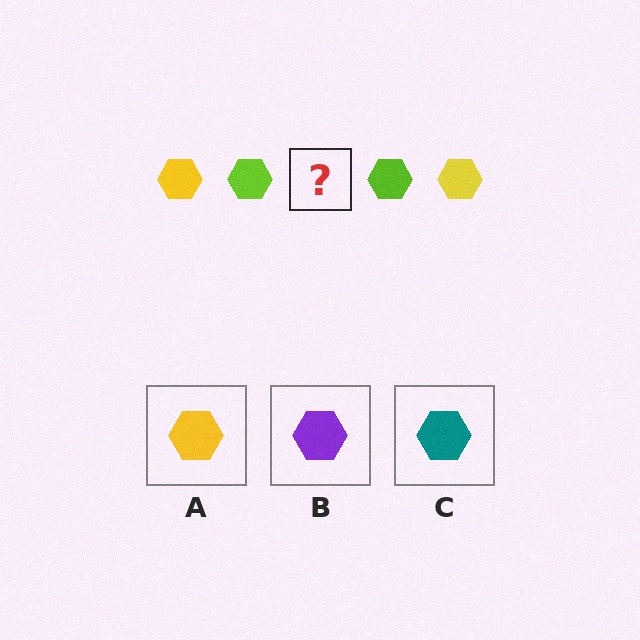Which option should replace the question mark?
Option A.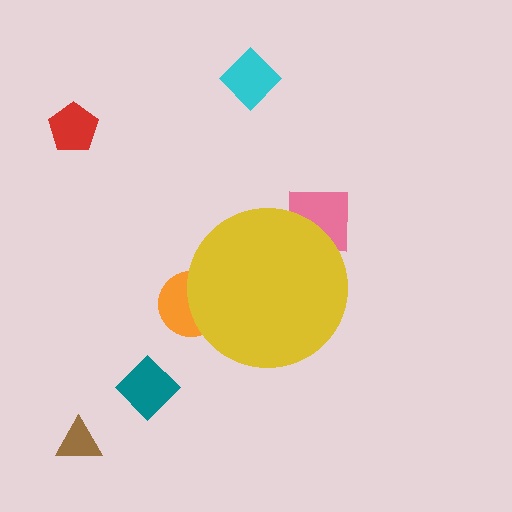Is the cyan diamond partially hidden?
No, the cyan diamond is fully visible.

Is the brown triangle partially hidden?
No, the brown triangle is fully visible.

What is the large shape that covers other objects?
A yellow circle.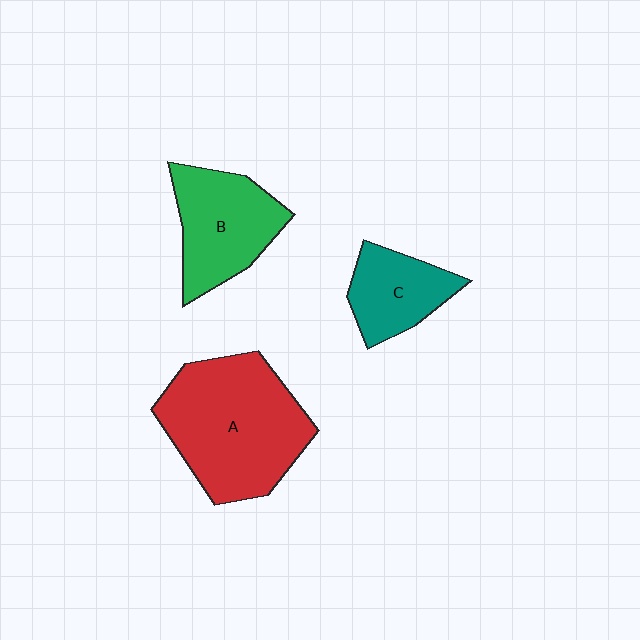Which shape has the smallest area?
Shape C (teal).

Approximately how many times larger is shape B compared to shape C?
Approximately 1.4 times.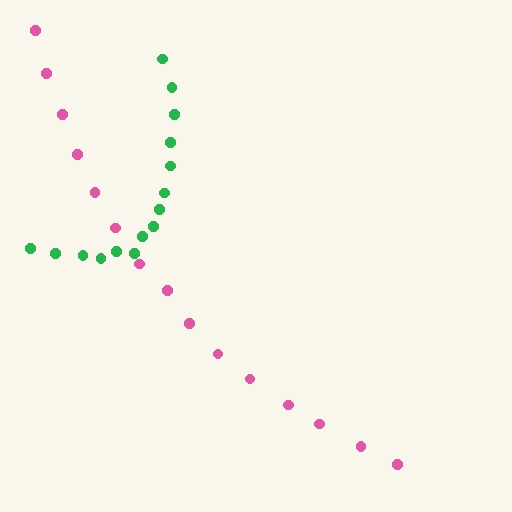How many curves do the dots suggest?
There are 2 distinct paths.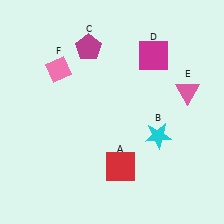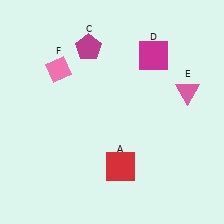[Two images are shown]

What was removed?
The cyan star (B) was removed in Image 2.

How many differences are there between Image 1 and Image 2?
There is 1 difference between the two images.